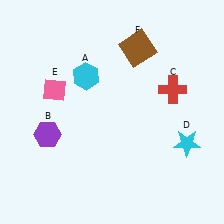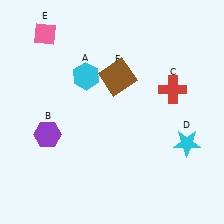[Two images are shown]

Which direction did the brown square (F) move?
The brown square (F) moved down.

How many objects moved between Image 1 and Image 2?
2 objects moved between the two images.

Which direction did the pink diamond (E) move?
The pink diamond (E) moved up.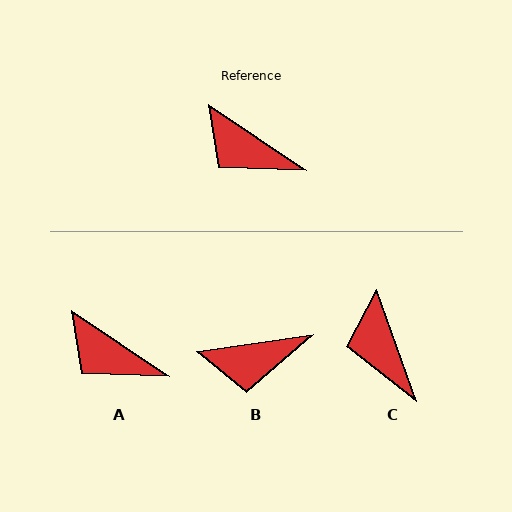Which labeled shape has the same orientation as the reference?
A.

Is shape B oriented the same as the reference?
No, it is off by about 42 degrees.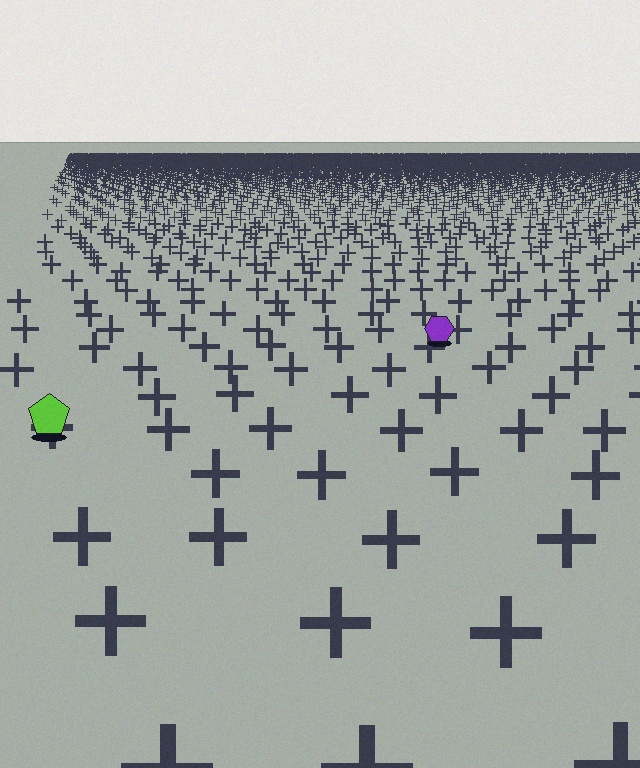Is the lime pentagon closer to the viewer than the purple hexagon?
Yes. The lime pentagon is closer — you can tell from the texture gradient: the ground texture is coarser near it.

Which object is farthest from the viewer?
The purple hexagon is farthest from the viewer. It appears smaller and the ground texture around it is denser.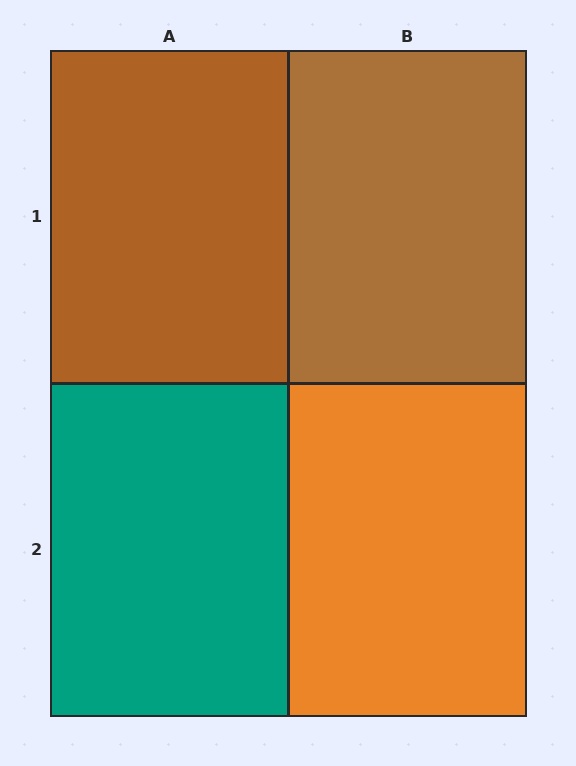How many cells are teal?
1 cell is teal.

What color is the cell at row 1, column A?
Brown.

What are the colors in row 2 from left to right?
Teal, orange.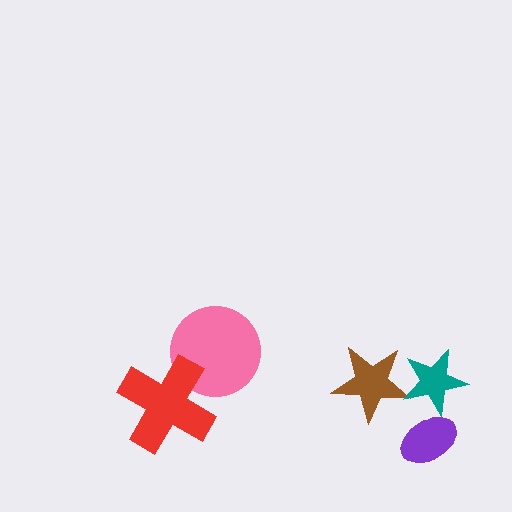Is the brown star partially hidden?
Yes, it is partially covered by another shape.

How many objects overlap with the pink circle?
1 object overlaps with the pink circle.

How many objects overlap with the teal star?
2 objects overlap with the teal star.